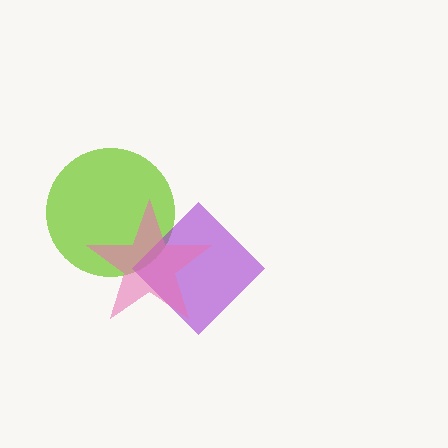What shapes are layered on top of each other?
The layered shapes are: a lime circle, a purple diamond, a pink star.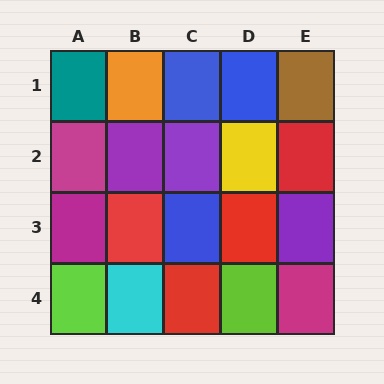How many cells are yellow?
1 cell is yellow.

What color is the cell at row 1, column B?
Orange.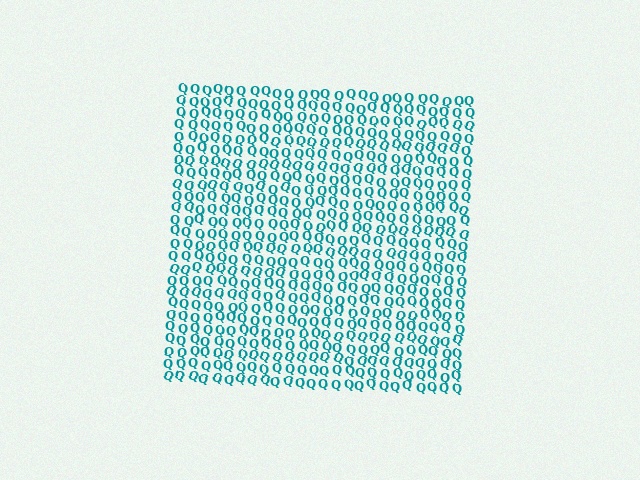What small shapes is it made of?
It is made of small letter Q's.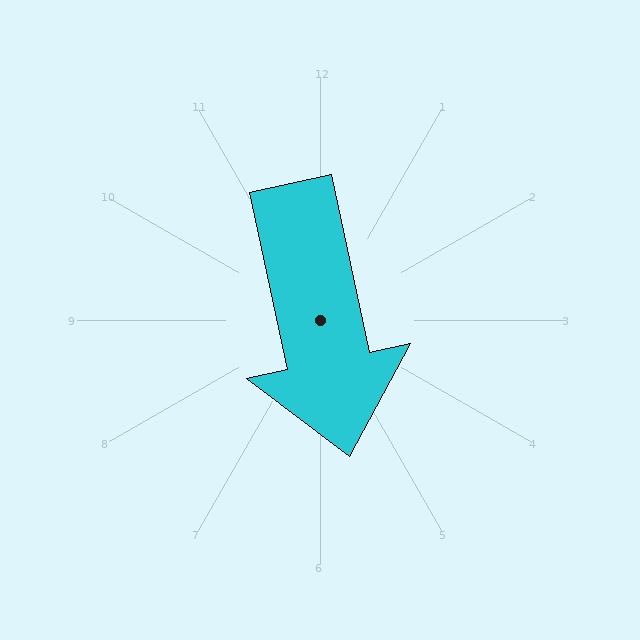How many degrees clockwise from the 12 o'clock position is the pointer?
Approximately 168 degrees.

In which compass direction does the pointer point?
South.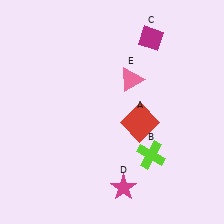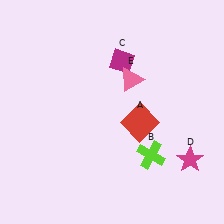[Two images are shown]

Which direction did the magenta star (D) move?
The magenta star (D) moved right.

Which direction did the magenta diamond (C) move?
The magenta diamond (C) moved left.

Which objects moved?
The objects that moved are: the magenta diamond (C), the magenta star (D).